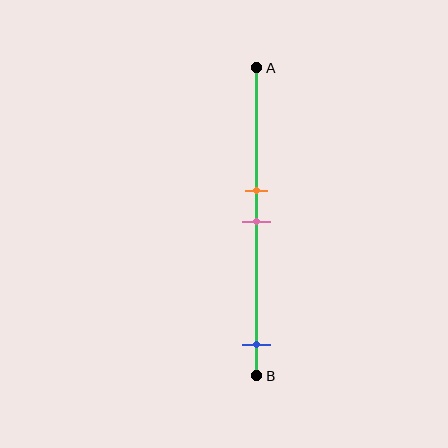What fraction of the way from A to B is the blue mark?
The blue mark is approximately 90% (0.9) of the way from A to B.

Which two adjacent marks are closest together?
The orange and pink marks are the closest adjacent pair.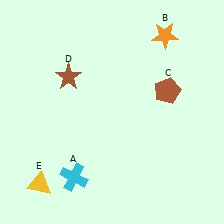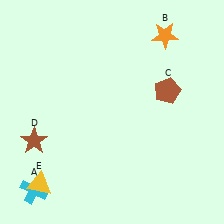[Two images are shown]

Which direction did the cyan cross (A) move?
The cyan cross (A) moved left.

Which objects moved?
The objects that moved are: the cyan cross (A), the brown star (D).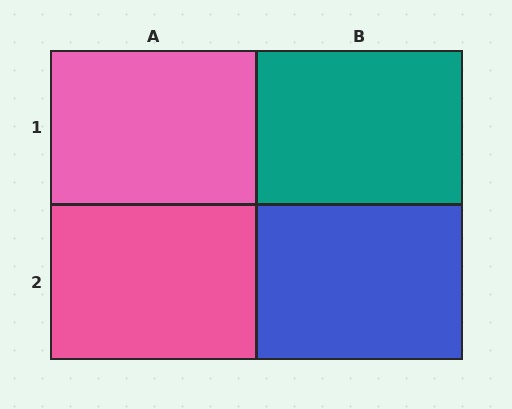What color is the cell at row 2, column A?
Pink.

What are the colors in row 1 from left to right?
Pink, teal.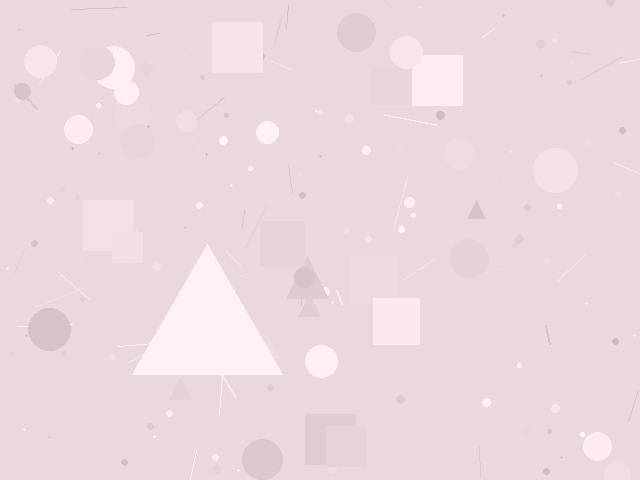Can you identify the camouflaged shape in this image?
The camouflaged shape is a triangle.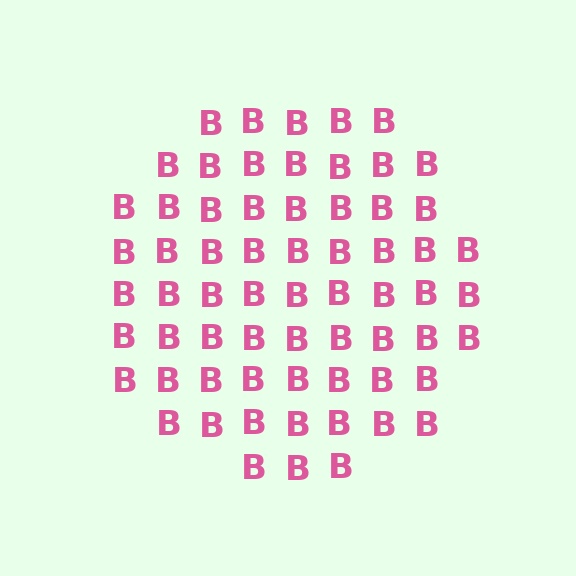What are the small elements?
The small elements are letter B's.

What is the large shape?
The large shape is a circle.